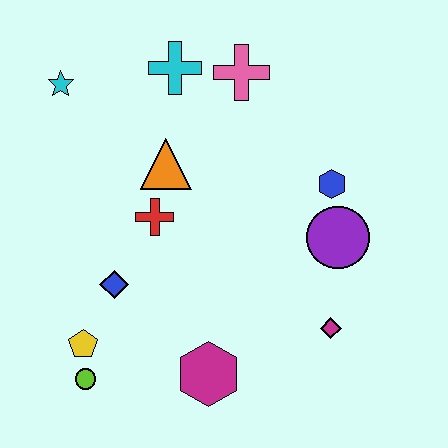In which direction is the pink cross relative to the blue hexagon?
The pink cross is above the blue hexagon.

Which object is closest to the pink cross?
The cyan cross is closest to the pink cross.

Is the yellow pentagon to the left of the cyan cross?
Yes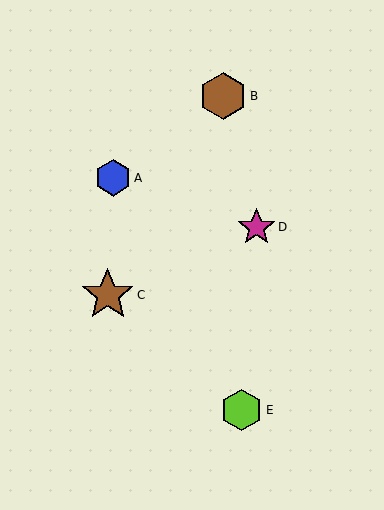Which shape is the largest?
The brown star (labeled C) is the largest.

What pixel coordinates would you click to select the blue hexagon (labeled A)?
Click at (113, 178) to select the blue hexagon A.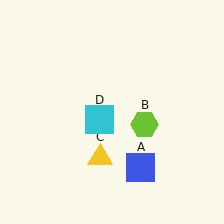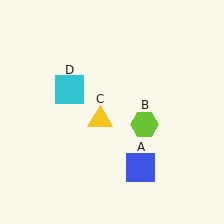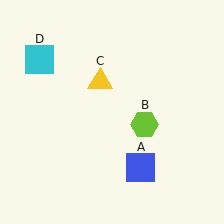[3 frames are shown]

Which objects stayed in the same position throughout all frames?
Blue square (object A) and lime hexagon (object B) remained stationary.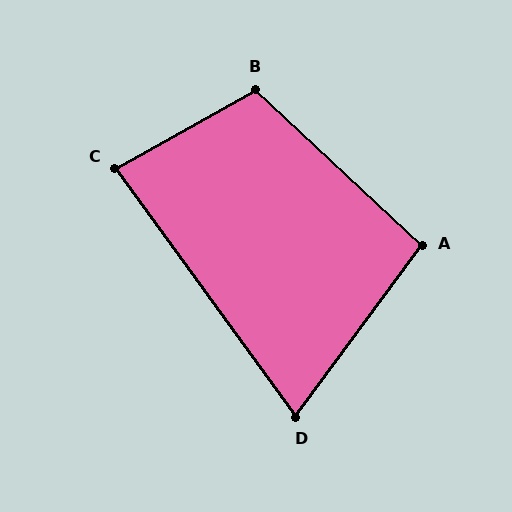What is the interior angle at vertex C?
Approximately 83 degrees (acute).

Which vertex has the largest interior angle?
B, at approximately 108 degrees.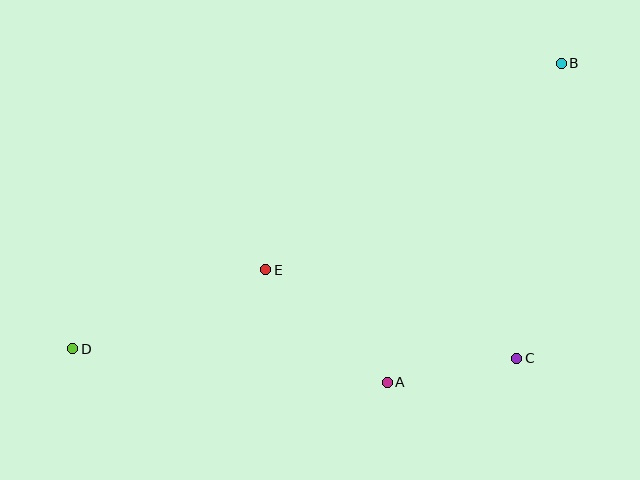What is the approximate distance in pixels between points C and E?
The distance between C and E is approximately 266 pixels.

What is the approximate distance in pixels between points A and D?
The distance between A and D is approximately 317 pixels.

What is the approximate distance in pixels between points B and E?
The distance between B and E is approximately 361 pixels.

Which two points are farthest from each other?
Points B and D are farthest from each other.